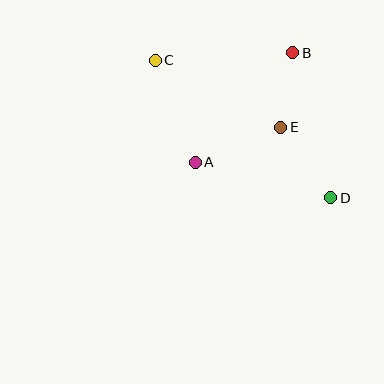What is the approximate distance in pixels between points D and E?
The distance between D and E is approximately 86 pixels.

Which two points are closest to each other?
Points B and E are closest to each other.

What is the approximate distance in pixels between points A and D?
The distance between A and D is approximately 140 pixels.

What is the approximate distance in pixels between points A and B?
The distance between A and B is approximately 147 pixels.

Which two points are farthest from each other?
Points C and D are farthest from each other.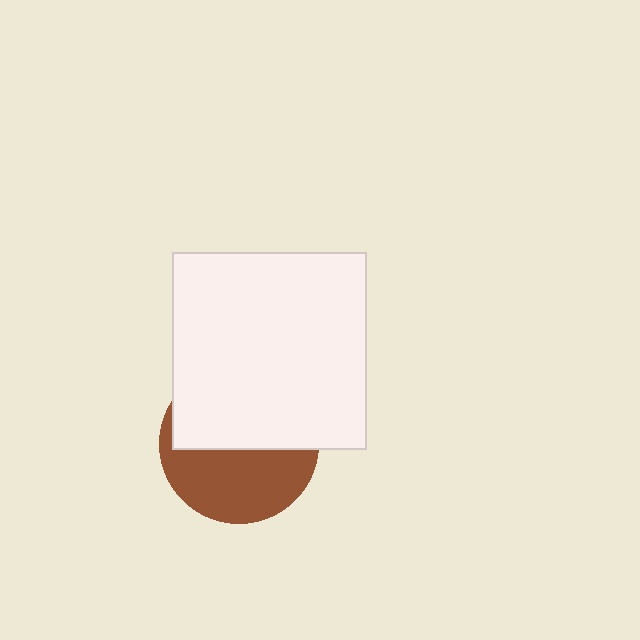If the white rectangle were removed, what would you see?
You would see the complete brown circle.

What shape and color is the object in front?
The object in front is a white rectangle.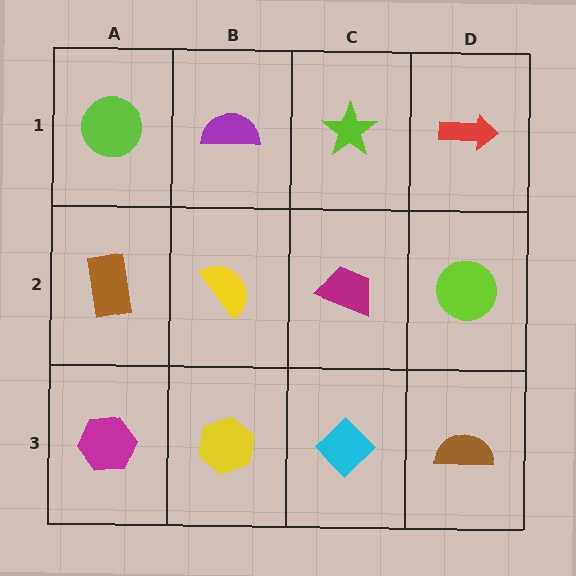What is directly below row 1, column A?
A brown rectangle.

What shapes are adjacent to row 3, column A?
A brown rectangle (row 2, column A), a yellow hexagon (row 3, column B).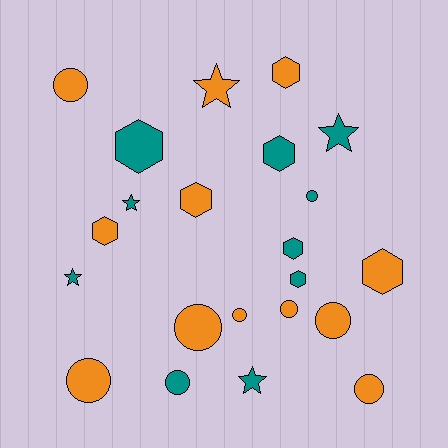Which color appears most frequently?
Orange, with 12 objects.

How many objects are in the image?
There are 22 objects.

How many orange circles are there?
There are 7 orange circles.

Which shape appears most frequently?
Circle, with 9 objects.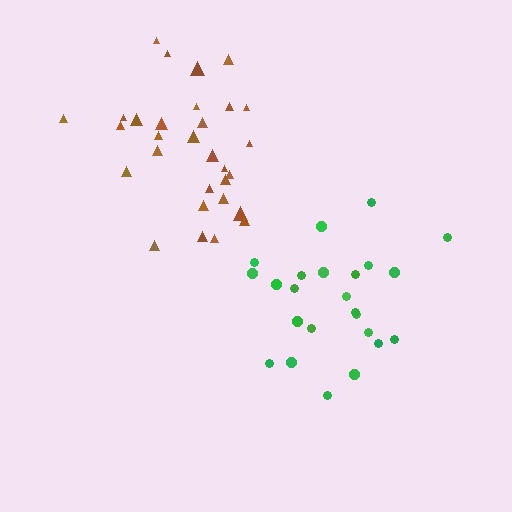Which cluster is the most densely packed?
Brown.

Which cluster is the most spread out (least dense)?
Green.